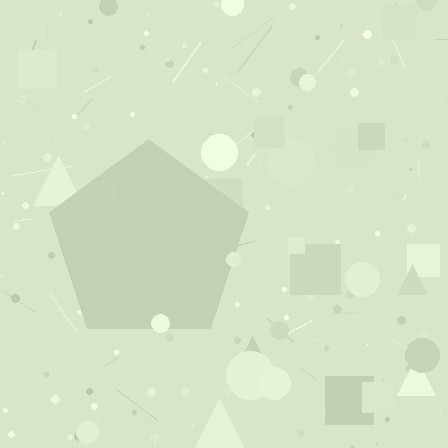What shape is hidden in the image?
A pentagon is hidden in the image.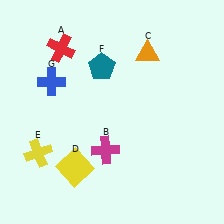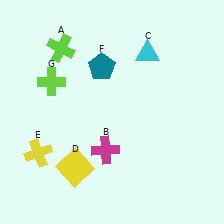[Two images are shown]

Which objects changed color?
A changed from red to lime. C changed from orange to cyan. G changed from blue to lime.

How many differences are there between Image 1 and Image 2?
There are 3 differences between the two images.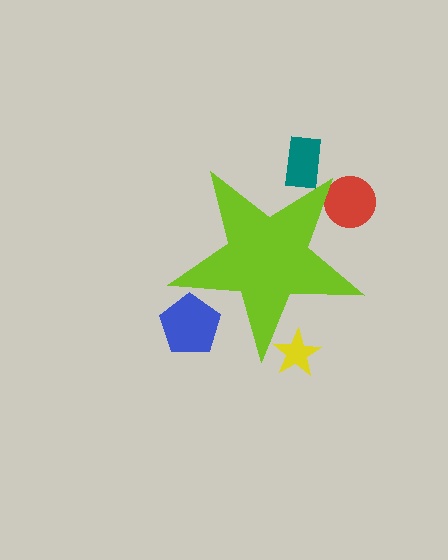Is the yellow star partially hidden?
Yes, the yellow star is partially hidden behind the lime star.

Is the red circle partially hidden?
Yes, the red circle is partially hidden behind the lime star.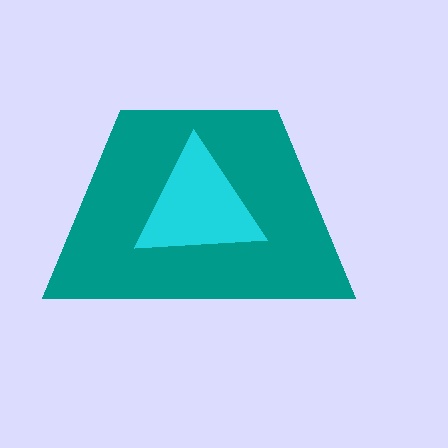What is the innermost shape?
The cyan triangle.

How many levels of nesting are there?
2.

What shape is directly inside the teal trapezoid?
The cyan triangle.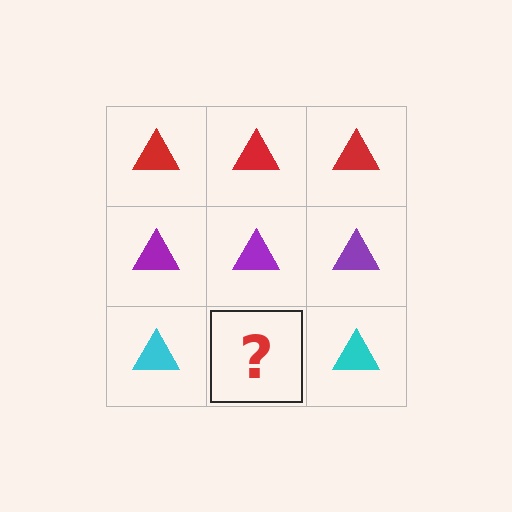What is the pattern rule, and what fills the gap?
The rule is that each row has a consistent color. The gap should be filled with a cyan triangle.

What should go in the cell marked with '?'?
The missing cell should contain a cyan triangle.